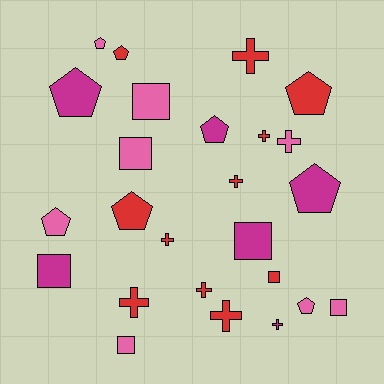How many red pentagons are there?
There are 3 red pentagons.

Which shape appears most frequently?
Cross, with 9 objects.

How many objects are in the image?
There are 25 objects.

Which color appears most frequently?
Red, with 11 objects.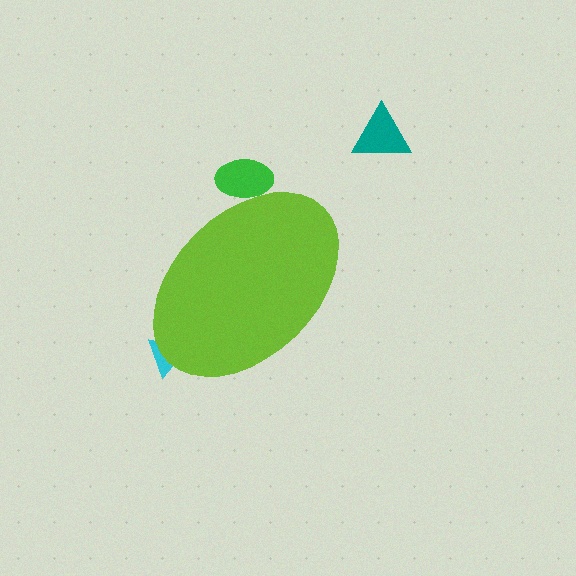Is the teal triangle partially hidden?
No, the teal triangle is fully visible.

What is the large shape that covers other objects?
A lime ellipse.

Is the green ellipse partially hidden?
Yes, the green ellipse is partially hidden behind the lime ellipse.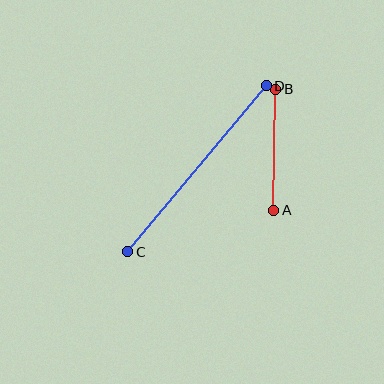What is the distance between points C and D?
The distance is approximately 216 pixels.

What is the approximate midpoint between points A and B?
The midpoint is at approximately (275, 150) pixels.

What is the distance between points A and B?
The distance is approximately 121 pixels.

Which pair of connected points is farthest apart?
Points C and D are farthest apart.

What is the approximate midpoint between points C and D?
The midpoint is at approximately (197, 169) pixels.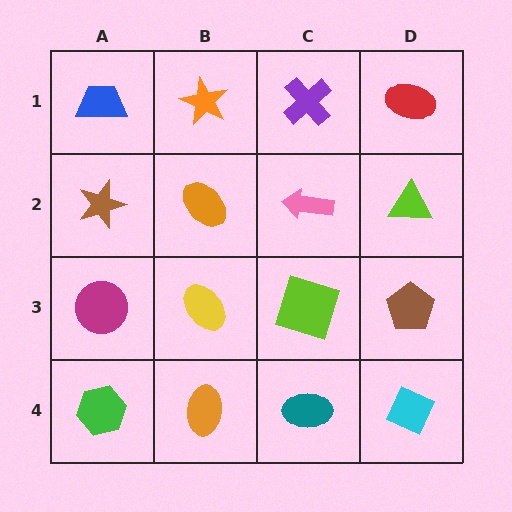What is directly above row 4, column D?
A brown pentagon.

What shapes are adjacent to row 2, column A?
A blue trapezoid (row 1, column A), a magenta circle (row 3, column A), an orange ellipse (row 2, column B).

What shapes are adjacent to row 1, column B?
An orange ellipse (row 2, column B), a blue trapezoid (row 1, column A), a purple cross (row 1, column C).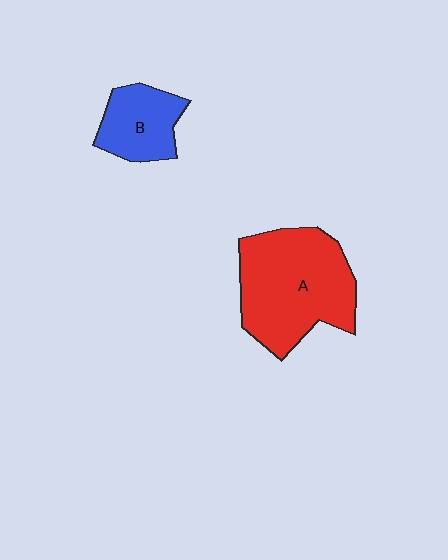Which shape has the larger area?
Shape A (red).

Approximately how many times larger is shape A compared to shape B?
Approximately 2.2 times.